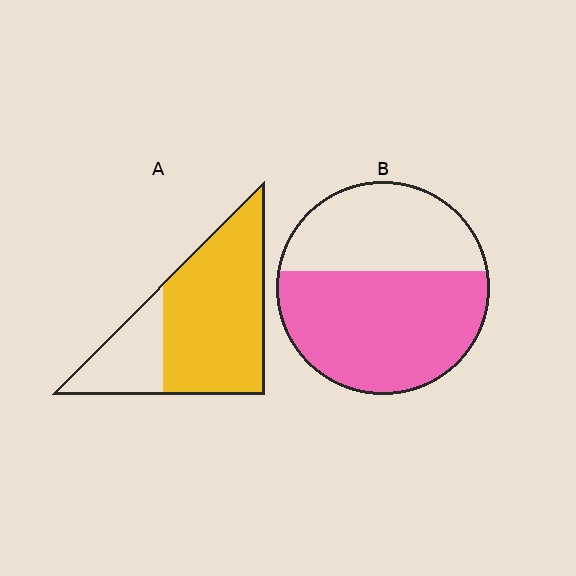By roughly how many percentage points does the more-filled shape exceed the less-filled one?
By roughly 15 percentage points (A over B).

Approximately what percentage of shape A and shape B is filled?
A is approximately 75% and B is approximately 60%.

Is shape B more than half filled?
Yes.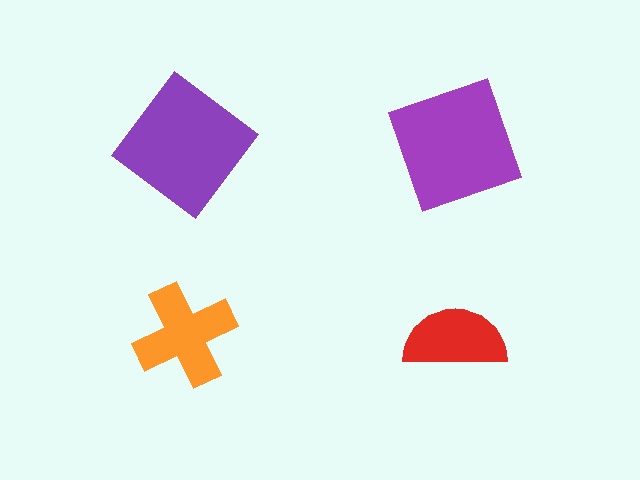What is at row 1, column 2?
A purple square.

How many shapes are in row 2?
2 shapes.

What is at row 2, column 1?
An orange cross.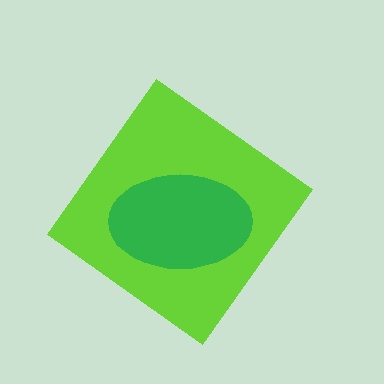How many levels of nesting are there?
2.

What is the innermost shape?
The green ellipse.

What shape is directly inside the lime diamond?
The green ellipse.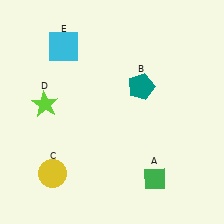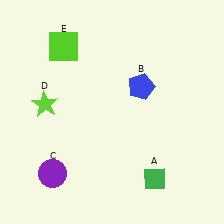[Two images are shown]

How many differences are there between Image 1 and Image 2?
There are 3 differences between the two images.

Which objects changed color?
B changed from teal to blue. C changed from yellow to purple. E changed from cyan to lime.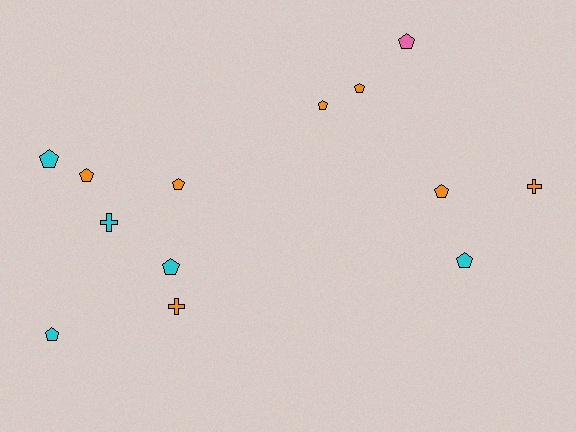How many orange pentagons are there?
There are 5 orange pentagons.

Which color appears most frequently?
Orange, with 7 objects.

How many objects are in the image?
There are 13 objects.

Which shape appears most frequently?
Pentagon, with 10 objects.